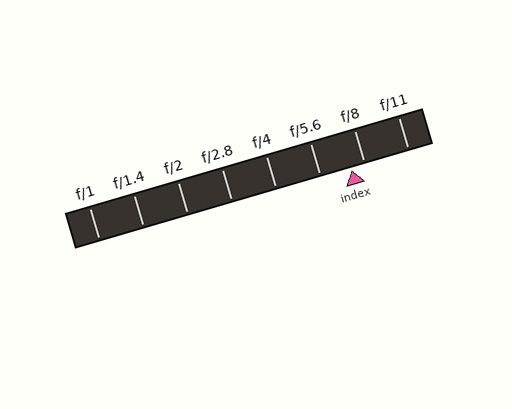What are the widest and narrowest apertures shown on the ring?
The widest aperture shown is f/1 and the narrowest is f/11.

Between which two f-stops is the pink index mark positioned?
The index mark is between f/5.6 and f/8.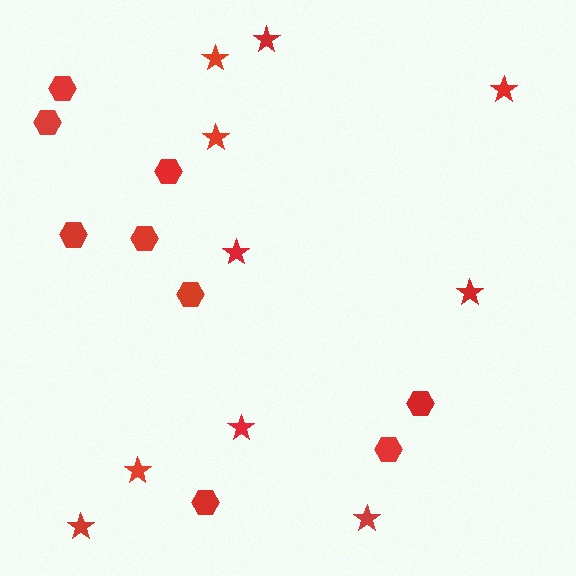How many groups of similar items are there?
There are 2 groups: one group of stars (10) and one group of hexagons (9).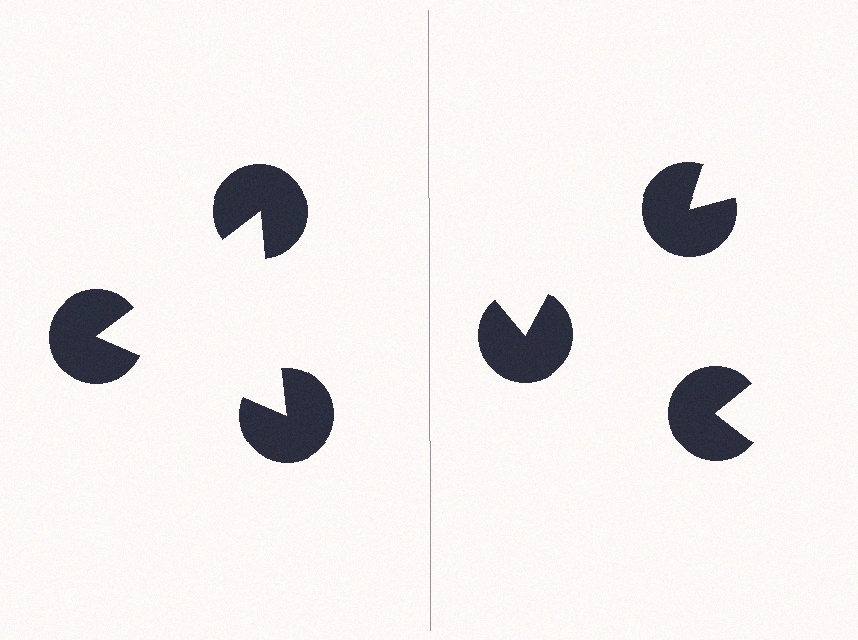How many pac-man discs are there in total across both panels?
6 — 3 on each side.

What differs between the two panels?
The pac-man discs are positioned identically on both sides; only the wedge orientations differ. On the left they align to a triangle; on the right they are misaligned.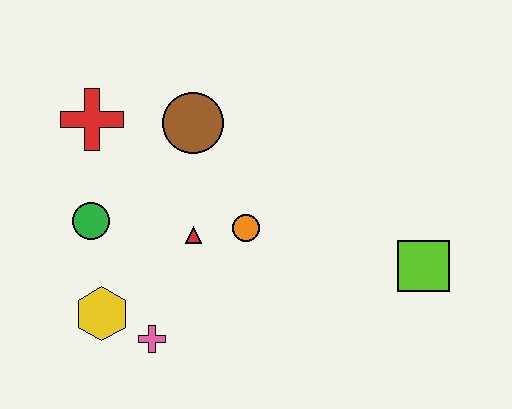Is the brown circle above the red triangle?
Yes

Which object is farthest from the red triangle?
The lime square is farthest from the red triangle.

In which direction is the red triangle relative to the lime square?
The red triangle is to the left of the lime square.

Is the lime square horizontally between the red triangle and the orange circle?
No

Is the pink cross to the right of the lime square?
No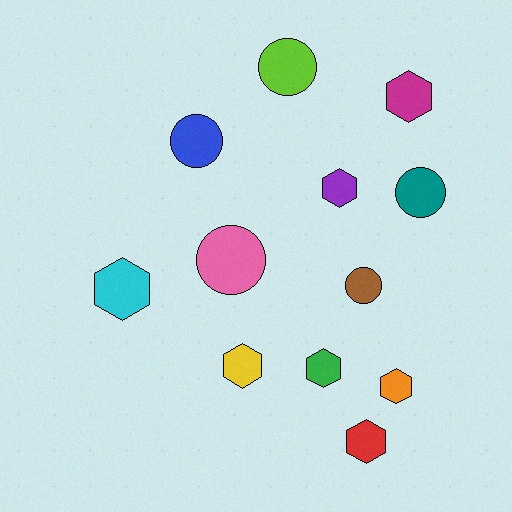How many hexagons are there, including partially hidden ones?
There are 7 hexagons.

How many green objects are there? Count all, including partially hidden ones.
There is 1 green object.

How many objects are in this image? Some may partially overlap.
There are 12 objects.